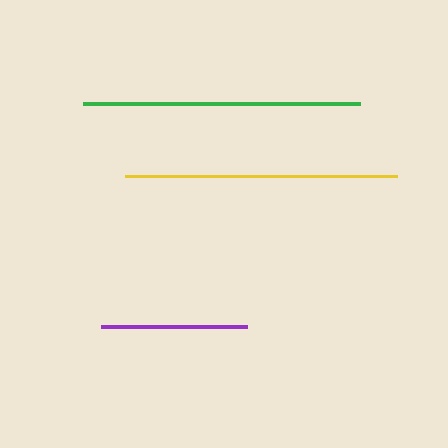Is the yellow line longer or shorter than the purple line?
The yellow line is longer than the purple line.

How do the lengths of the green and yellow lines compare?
The green and yellow lines are approximately the same length.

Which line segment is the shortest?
The purple line is the shortest at approximately 146 pixels.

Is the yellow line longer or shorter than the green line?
The green line is longer than the yellow line.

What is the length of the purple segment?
The purple segment is approximately 146 pixels long.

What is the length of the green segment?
The green segment is approximately 277 pixels long.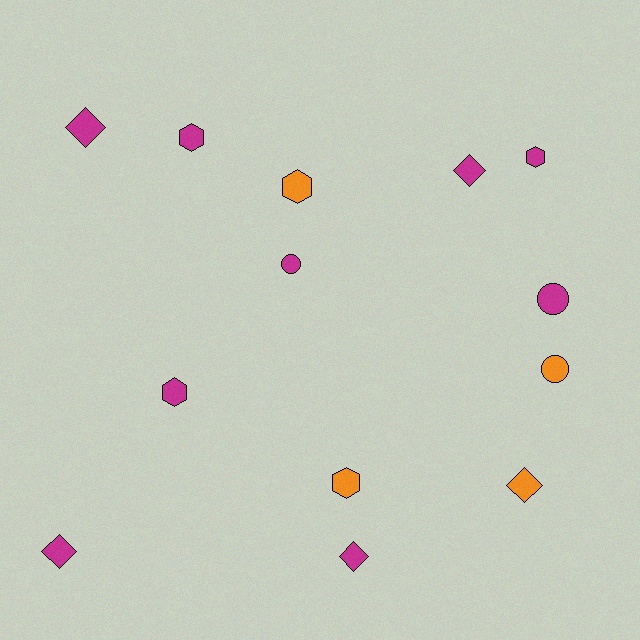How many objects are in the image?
There are 13 objects.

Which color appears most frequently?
Magenta, with 9 objects.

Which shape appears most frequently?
Hexagon, with 5 objects.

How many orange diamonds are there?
There is 1 orange diamond.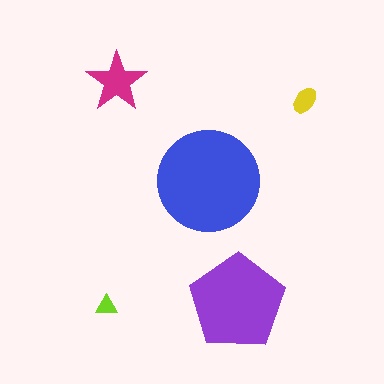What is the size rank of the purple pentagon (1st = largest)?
2nd.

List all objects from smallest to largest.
The lime triangle, the yellow ellipse, the magenta star, the purple pentagon, the blue circle.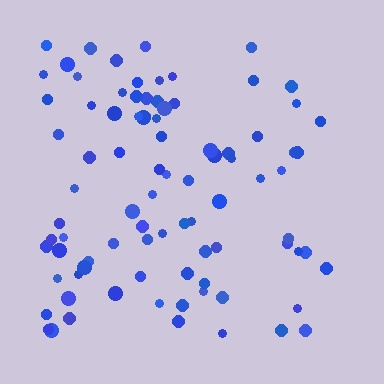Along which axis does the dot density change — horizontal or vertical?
Horizontal.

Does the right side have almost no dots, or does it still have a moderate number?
Still a moderate number, just noticeably fewer than the left.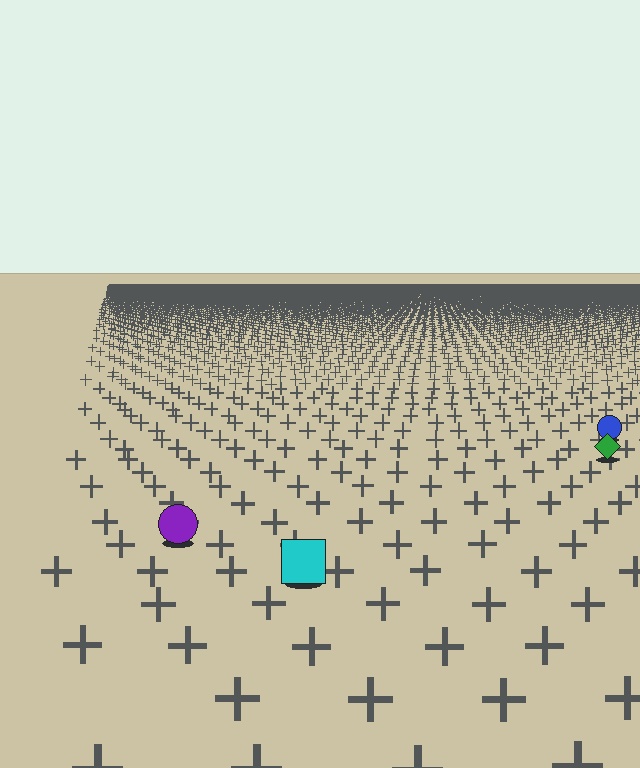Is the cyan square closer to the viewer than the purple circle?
Yes. The cyan square is closer — you can tell from the texture gradient: the ground texture is coarser near it.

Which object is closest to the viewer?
The cyan square is closest. The texture marks near it are larger and more spread out.